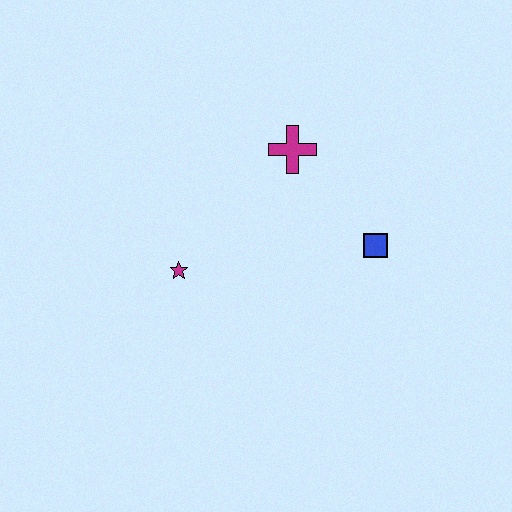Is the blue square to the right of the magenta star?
Yes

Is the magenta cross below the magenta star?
No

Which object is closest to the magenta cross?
The blue square is closest to the magenta cross.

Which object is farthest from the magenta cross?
The magenta star is farthest from the magenta cross.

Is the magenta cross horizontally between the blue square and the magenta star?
Yes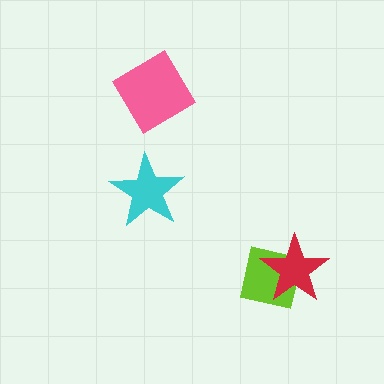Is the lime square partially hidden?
Yes, it is partially covered by another shape.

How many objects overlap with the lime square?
1 object overlaps with the lime square.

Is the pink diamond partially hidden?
No, no other shape covers it.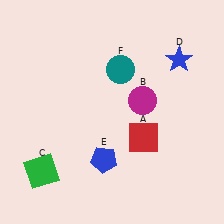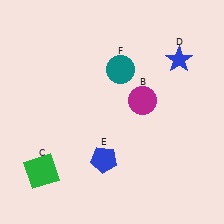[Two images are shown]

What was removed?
The red square (A) was removed in Image 2.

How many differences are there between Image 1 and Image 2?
There is 1 difference between the two images.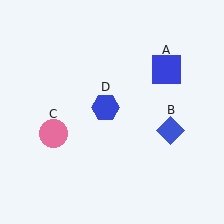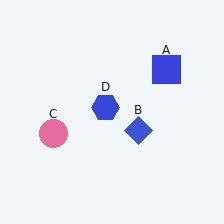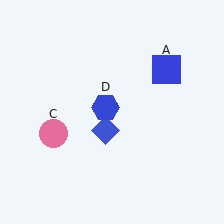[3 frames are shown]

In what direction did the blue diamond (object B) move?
The blue diamond (object B) moved left.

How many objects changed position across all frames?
1 object changed position: blue diamond (object B).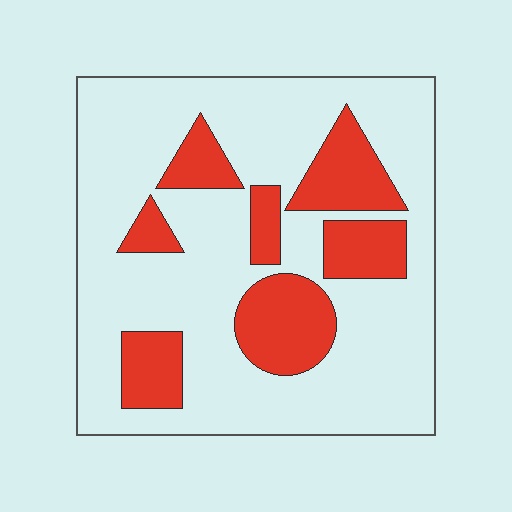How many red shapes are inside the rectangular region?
7.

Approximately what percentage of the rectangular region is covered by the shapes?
Approximately 25%.